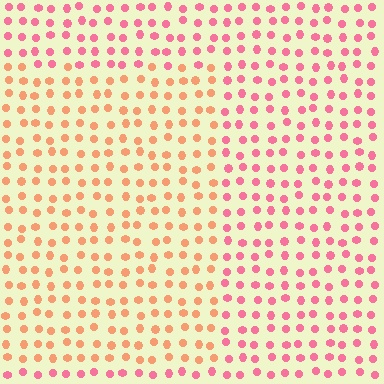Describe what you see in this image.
The image is filled with small pink elements in a uniform arrangement. A rectangle-shaped region is visible where the elements are tinted to a slightly different hue, forming a subtle color boundary.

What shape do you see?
I see a rectangle.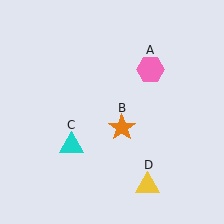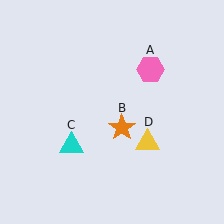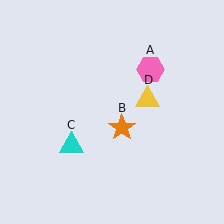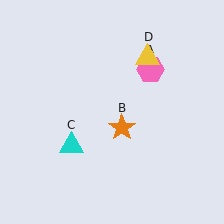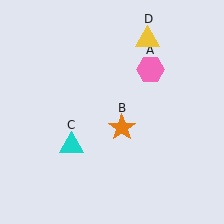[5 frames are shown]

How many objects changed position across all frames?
1 object changed position: yellow triangle (object D).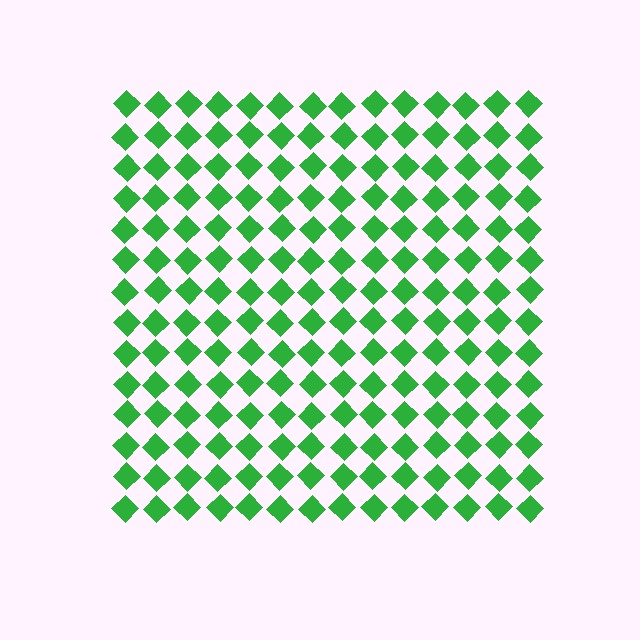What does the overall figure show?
The overall figure shows a square.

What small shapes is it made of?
It is made of small diamonds.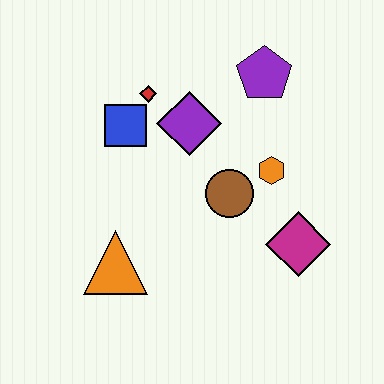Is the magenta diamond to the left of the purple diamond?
No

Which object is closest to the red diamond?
The blue square is closest to the red diamond.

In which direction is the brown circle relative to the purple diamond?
The brown circle is below the purple diamond.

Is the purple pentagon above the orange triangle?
Yes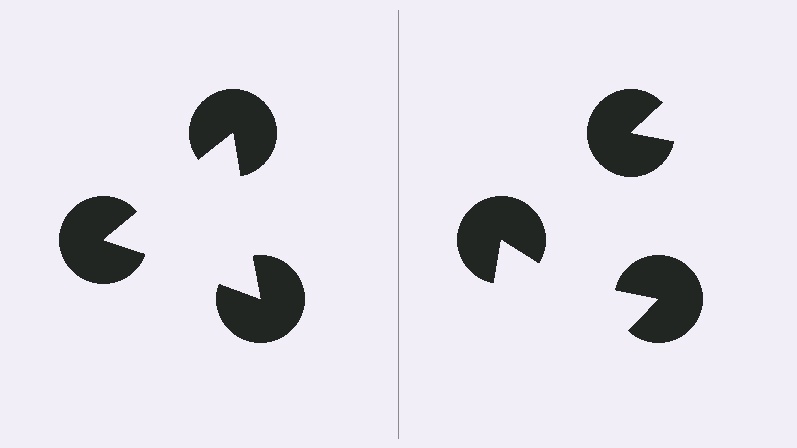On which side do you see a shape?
An illusory triangle appears on the left side. On the right side the wedge cuts are rotated, so no coherent shape forms.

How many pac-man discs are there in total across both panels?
6 — 3 on each side.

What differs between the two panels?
The pac-man discs are positioned identically on both sides; only the wedge orientations differ. On the left they align to a triangle; on the right they are misaligned.